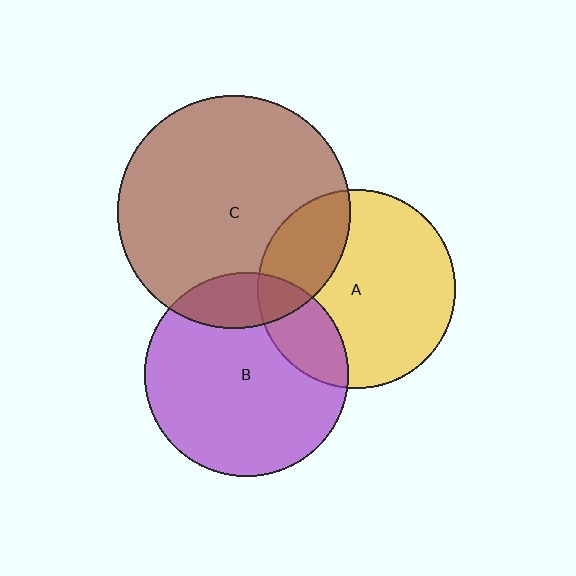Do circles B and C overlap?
Yes.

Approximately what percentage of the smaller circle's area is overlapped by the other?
Approximately 15%.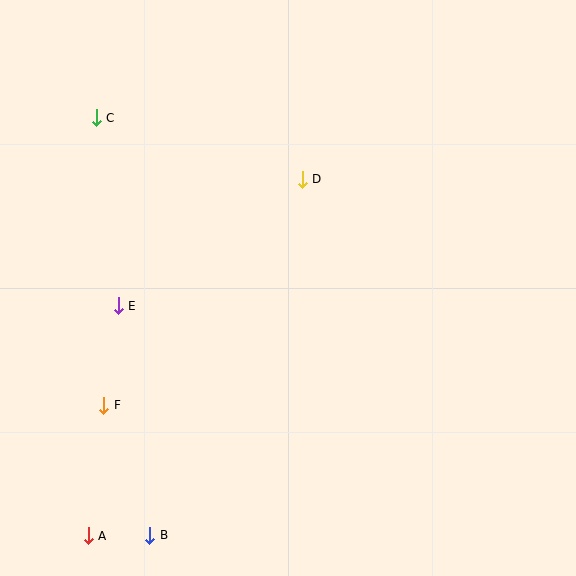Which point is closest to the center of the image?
Point D at (302, 179) is closest to the center.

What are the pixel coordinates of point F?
Point F is at (104, 405).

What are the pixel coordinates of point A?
Point A is at (88, 536).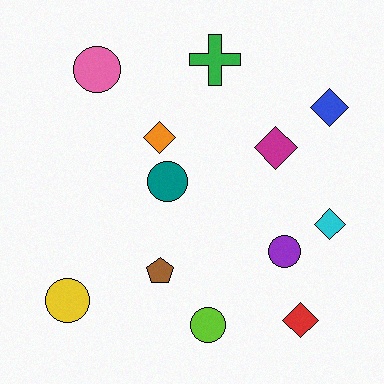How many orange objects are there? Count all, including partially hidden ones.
There is 1 orange object.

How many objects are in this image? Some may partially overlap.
There are 12 objects.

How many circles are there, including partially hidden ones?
There are 5 circles.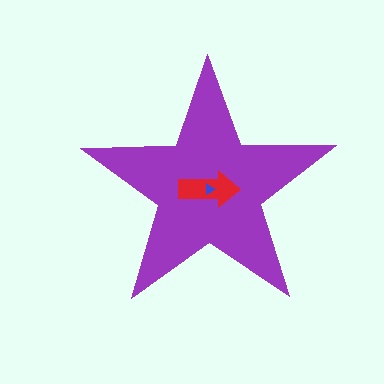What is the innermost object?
The blue triangle.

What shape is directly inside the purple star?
The red arrow.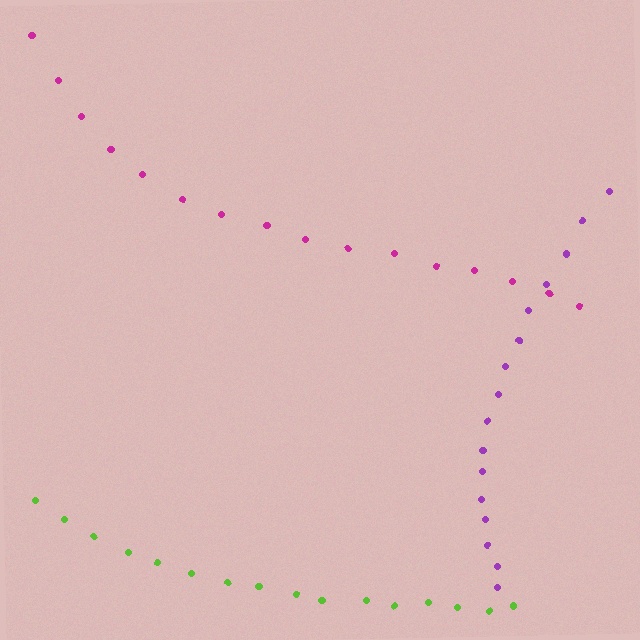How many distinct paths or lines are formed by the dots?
There are 3 distinct paths.